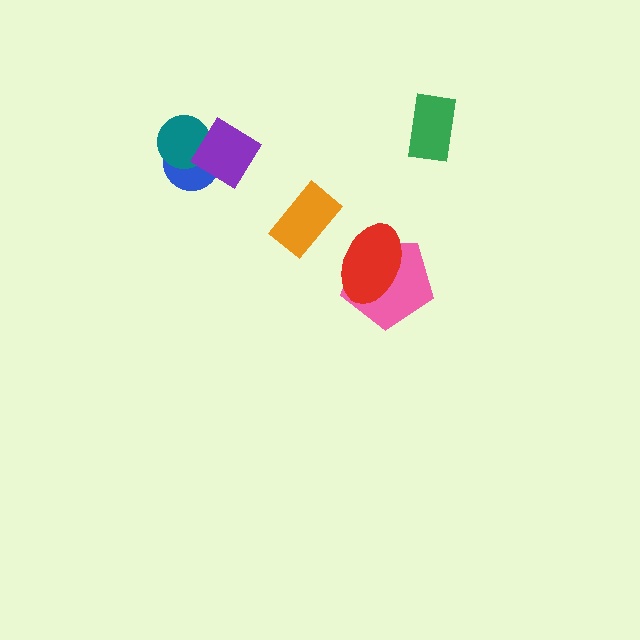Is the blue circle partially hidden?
Yes, it is partially covered by another shape.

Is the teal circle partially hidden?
Yes, it is partially covered by another shape.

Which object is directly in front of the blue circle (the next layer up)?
The teal circle is directly in front of the blue circle.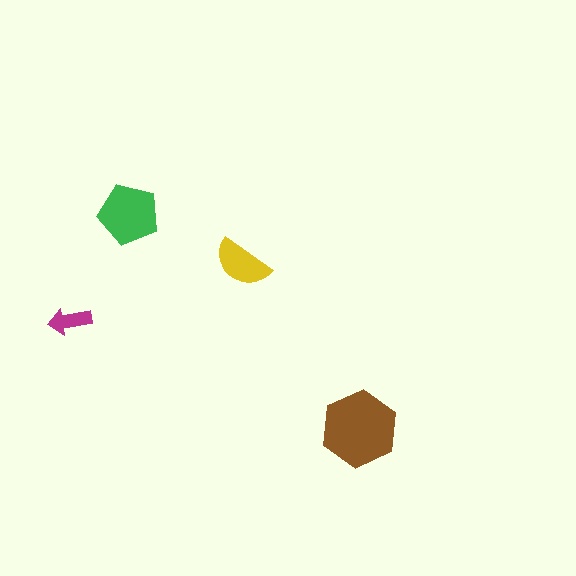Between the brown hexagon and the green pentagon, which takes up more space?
The brown hexagon.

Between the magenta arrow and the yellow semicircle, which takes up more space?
The yellow semicircle.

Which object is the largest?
The brown hexagon.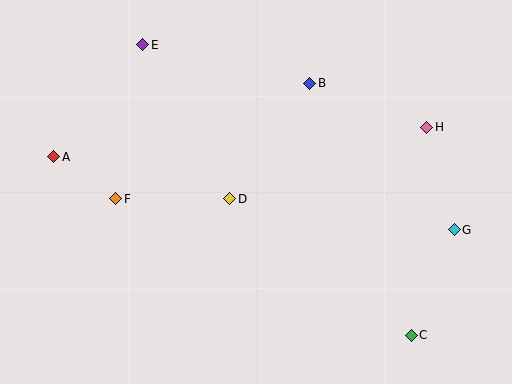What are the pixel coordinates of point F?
Point F is at (116, 199).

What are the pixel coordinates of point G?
Point G is at (454, 230).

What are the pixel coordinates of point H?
Point H is at (427, 127).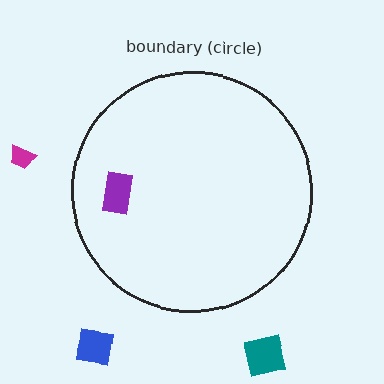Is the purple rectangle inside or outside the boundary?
Inside.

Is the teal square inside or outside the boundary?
Outside.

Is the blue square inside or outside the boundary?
Outside.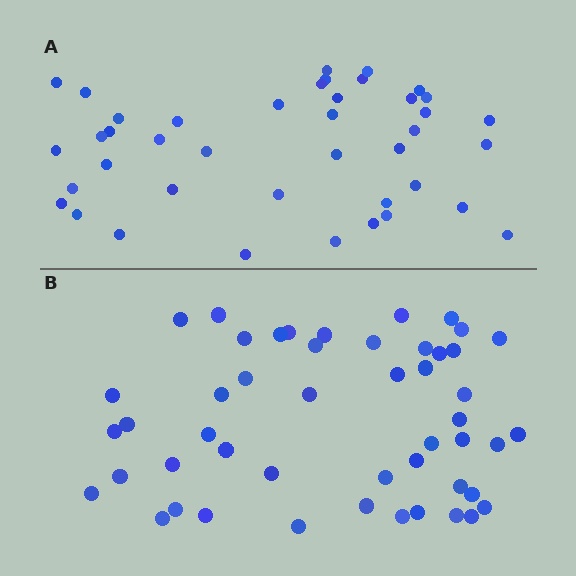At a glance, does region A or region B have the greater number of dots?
Region B (the bottom region) has more dots.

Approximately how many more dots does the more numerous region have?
Region B has roughly 8 or so more dots than region A.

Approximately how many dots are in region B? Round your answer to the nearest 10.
About 50 dots. (The exact count is 49, which rounds to 50.)